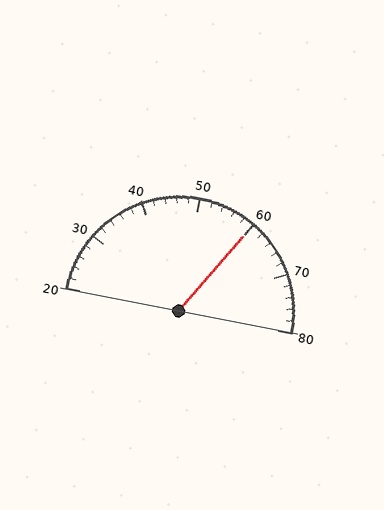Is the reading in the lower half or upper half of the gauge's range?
The reading is in the upper half of the range (20 to 80).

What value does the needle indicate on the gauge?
The needle indicates approximately 60.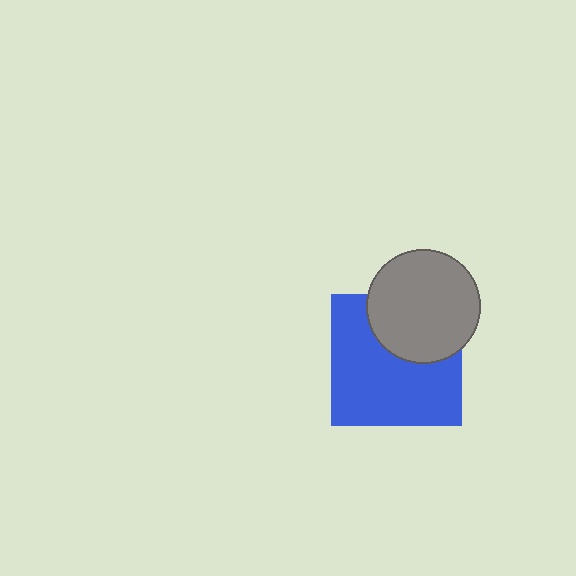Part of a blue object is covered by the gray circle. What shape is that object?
It is a square.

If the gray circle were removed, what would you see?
You would see the complete blue square.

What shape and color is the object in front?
The object in front is a gray circle.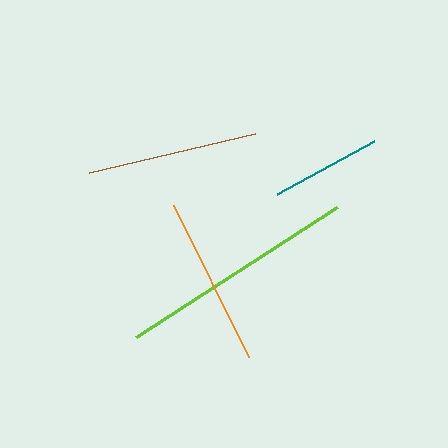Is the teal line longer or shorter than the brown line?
The brown line is longer than the teal line.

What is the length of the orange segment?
The orange segment is approximately 169 pixels long.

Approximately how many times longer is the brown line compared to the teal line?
The brown line is approximately 1.5 times the length of the teal line.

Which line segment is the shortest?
The teal line is the shortest at approximately 110 pixels.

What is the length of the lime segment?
The lime segment is approximately 240 pixels long.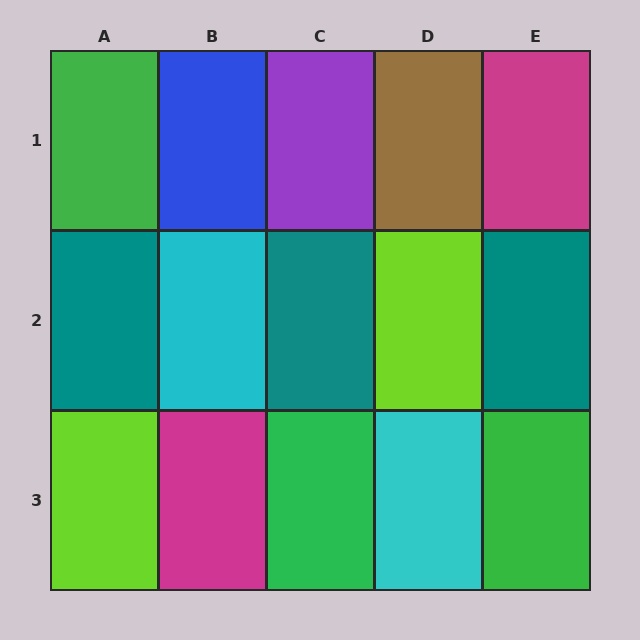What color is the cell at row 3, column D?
Cyan.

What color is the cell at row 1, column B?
Blue.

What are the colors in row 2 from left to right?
Teal, cyan, teal, lime, teal.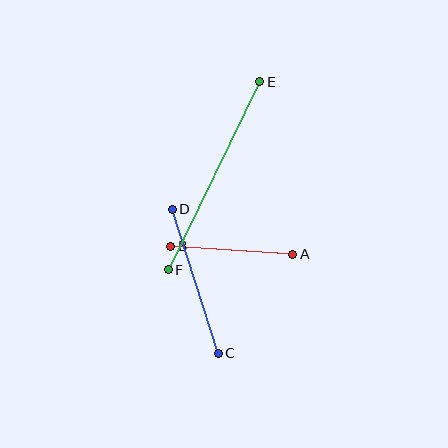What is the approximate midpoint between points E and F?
The midpoint is at approximately (214, 176) pixels.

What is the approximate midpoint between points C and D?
The midpoint is at approximately (195, 281) pixels.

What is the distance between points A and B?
The distance is approximately 122 pixels.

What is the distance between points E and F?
The distance is approximately 209 pixels.